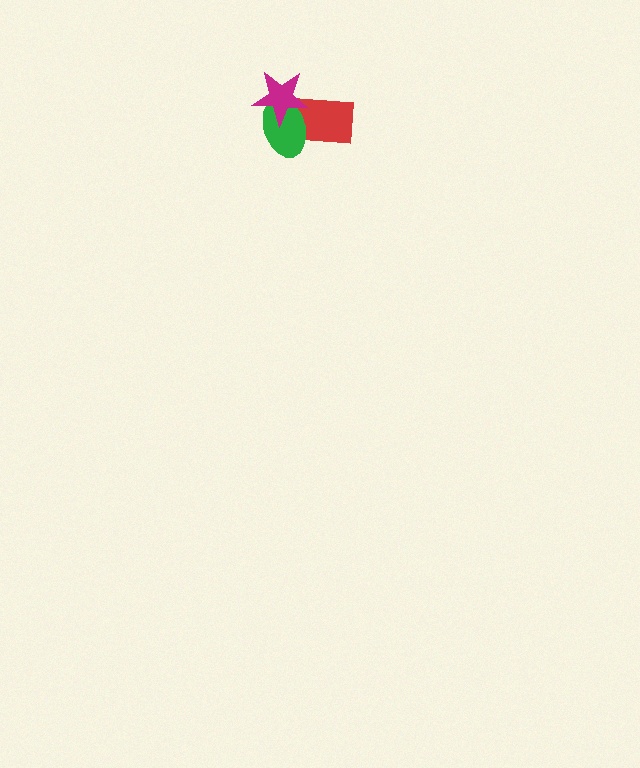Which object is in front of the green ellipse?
The magenta star is in front of the green ellipse.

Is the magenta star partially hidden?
No, no other shape covers it.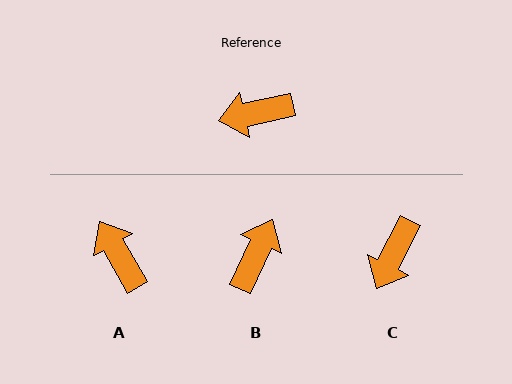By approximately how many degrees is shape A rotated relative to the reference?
Approximately 73 degrees clockwise.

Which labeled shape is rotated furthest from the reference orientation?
B, about 127 degrees away.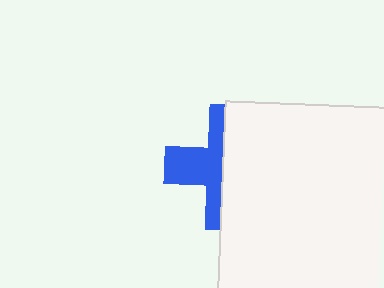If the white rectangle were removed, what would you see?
You would see the complete blue cross.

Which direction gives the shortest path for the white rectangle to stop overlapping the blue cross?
Moving right gives the shortest separation.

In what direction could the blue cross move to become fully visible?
The blue cross could move left. That would shift it out from behind the white rectangle entirely.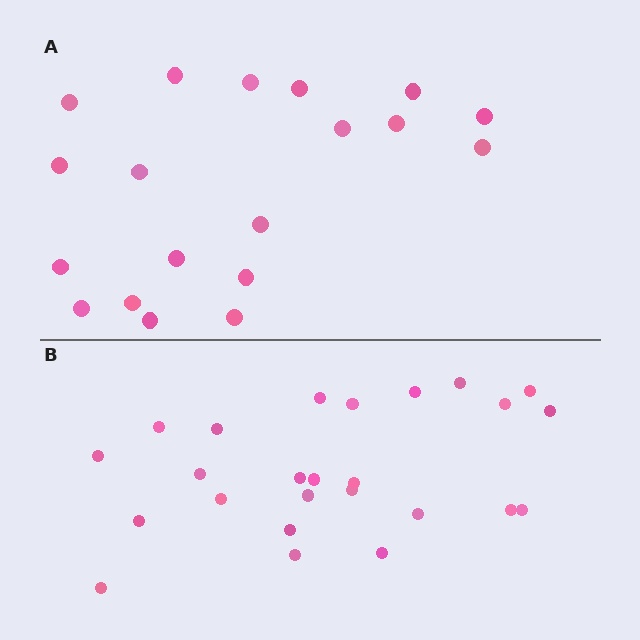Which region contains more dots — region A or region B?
Region B (the bottom region) has more dots.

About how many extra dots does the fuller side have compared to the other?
Region B has about 6 more dots than region A.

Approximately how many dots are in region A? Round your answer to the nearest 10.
About 20 dots. (The exact count is 19, which rounds to 20.)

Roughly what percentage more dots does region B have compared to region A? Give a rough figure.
About 30% more.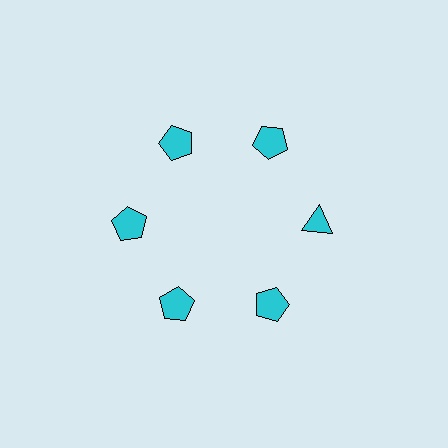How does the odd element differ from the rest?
It has a different shape: triangle instead of pentagon.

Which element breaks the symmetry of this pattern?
The cyan triangle at roughly the 3 o'clock position breaks the symmetry. All other shapes are cyan pentagons.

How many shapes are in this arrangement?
There are 6 shapes arranged in a ring pattern.